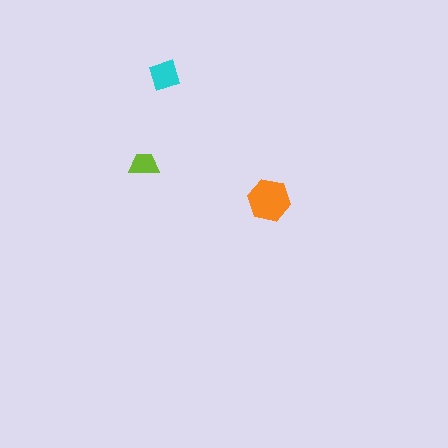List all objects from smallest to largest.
The lime trapezoid, the cyan diamond, the orange hexagon.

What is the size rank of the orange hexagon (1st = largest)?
1st.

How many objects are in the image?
There are 3 objects in the image.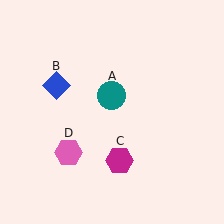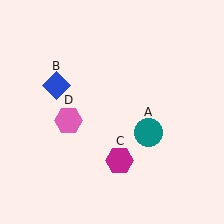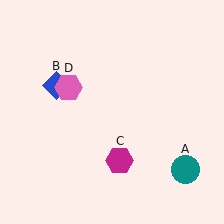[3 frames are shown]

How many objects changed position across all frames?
2 objects changed position: teal circle (object A), pink hexagon (object D).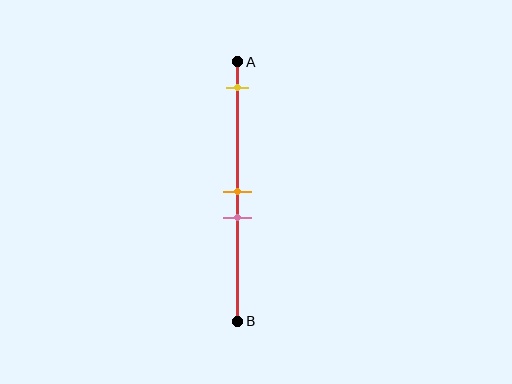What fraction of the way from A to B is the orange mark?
The orange mark is approximately 50% (0.5) of the way from A to B.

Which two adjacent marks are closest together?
The orange and pink marks are the closest adjacent pair.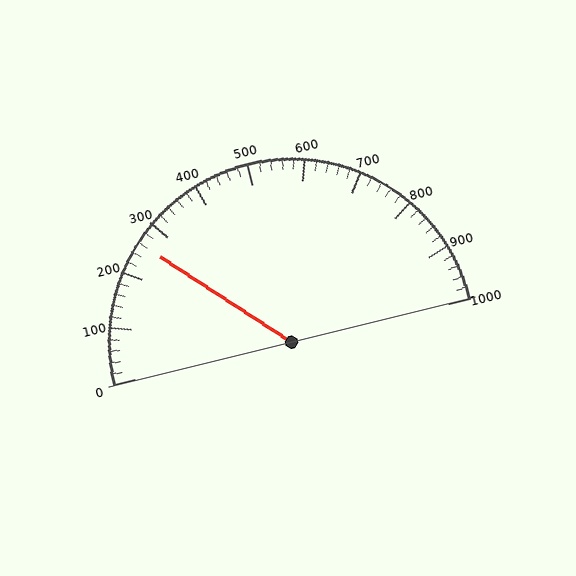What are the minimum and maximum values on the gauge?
The gauge ranges from 0 to 1000.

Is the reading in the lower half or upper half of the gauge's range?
The reading is in the lower half of the range (0 to 1000).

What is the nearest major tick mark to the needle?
The nearest major tick mark is 300.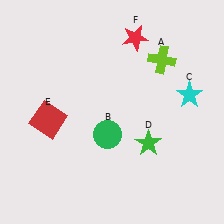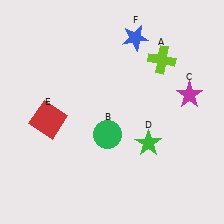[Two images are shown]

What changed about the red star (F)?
In Image 1, F is red. In Image 2, it changed to blue.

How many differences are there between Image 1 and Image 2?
There are 2 differences between the two images.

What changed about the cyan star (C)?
In Image 1, C is cyan. In Image 2, it changed to magenta.